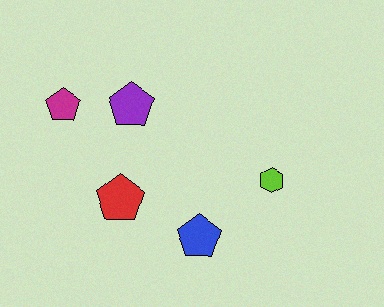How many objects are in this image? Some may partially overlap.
There are 5 objects.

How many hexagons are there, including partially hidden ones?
There is 1 hexagon.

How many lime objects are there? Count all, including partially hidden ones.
There is 1 lime object.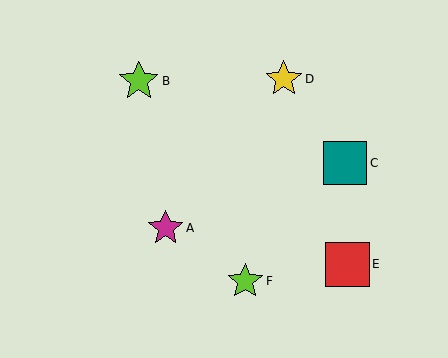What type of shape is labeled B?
Shape B is a lime star.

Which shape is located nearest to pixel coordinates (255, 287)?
The lime star (labeled F) at (245, 281) is nearest to that location.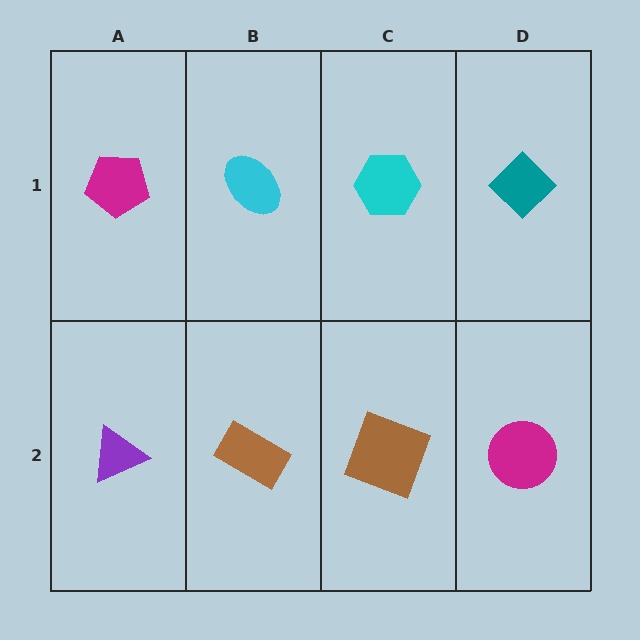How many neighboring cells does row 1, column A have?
2.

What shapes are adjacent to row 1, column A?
A purple triangle (row 2, column A), a cyan ellipse (row 1, column B).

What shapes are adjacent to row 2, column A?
A magenta pentagon (row 1, column A), a brown rectangle (row 2, column B).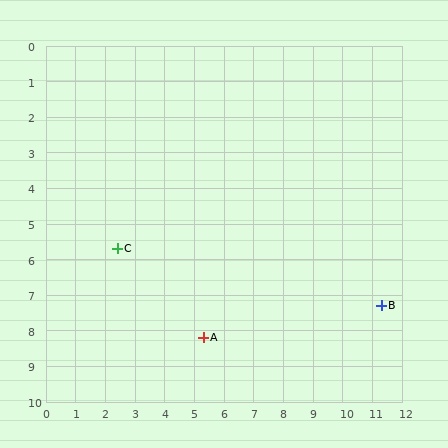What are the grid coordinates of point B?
Point B is at approximately (11.3, 7.3).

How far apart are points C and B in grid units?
Points C and B are about 9.0 grid units apart.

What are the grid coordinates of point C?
Point C is at approximately (2.4, 5.7).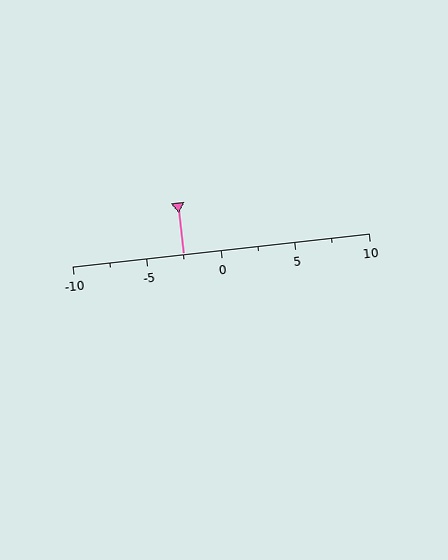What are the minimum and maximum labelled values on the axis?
The axis runs from -10 to 10.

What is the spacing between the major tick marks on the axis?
The major ticks are spaced 5 apart.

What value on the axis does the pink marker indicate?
The marker indicates approximately -2.5.